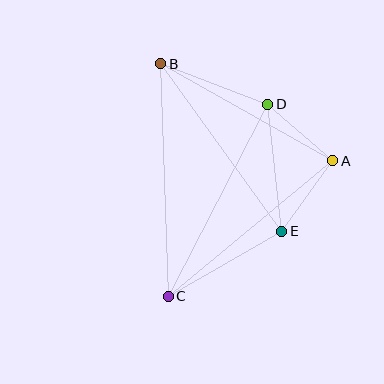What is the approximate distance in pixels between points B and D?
The distance between B and D is approximately 115 pixels.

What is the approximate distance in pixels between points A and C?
The distance between A and C is approximately 213 pixels.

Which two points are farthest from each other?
Points B and C are farthest from each other.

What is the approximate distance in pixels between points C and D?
The distance between C and D is approximately 216 pixels.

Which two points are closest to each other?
Points A and D are closest to each other.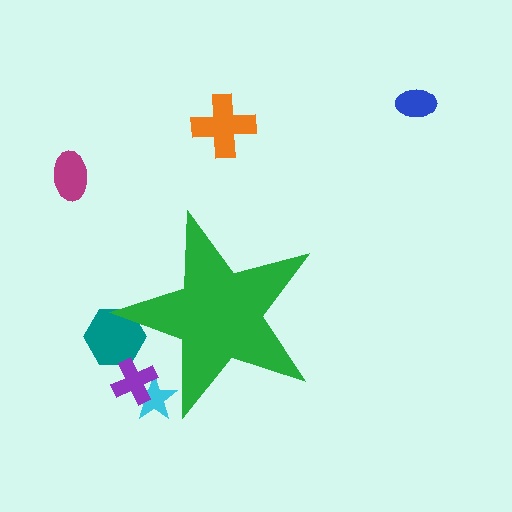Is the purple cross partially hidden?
Yes, the purple cross is partially hidden behind the green star.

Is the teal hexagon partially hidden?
Yes, the teal hexagon is partially hidden behind the green star.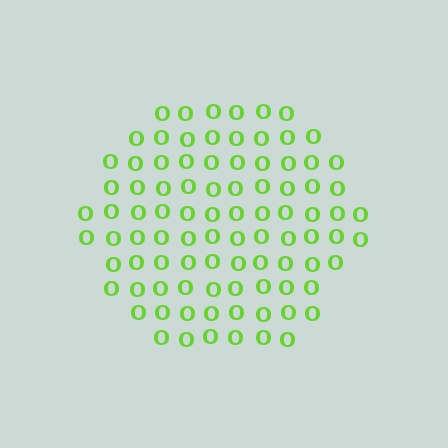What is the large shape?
The large shape is a hexagon.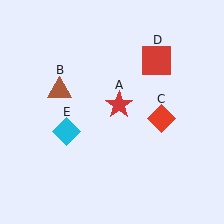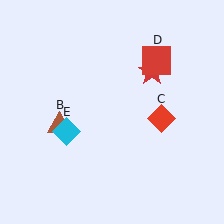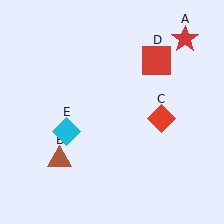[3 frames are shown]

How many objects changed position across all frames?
2 objects changed position: red star (object A), brown triangle (object B).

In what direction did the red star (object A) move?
The red star (object A) moved up and to the right.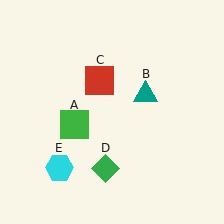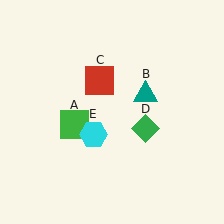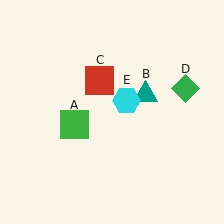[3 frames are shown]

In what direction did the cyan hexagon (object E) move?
The cyan hexagon (object E) moved up and to the right.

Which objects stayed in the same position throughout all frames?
Green square (object A) and teal triangle (object B) and red square (object C) remained stationary.